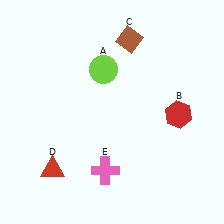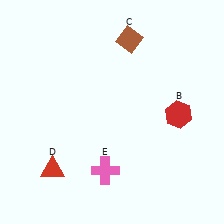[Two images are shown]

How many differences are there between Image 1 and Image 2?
There is 1 difference between the two images.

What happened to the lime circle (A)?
The lime circle (A) was removed in Image 2. It was in the top-left area of Image 1.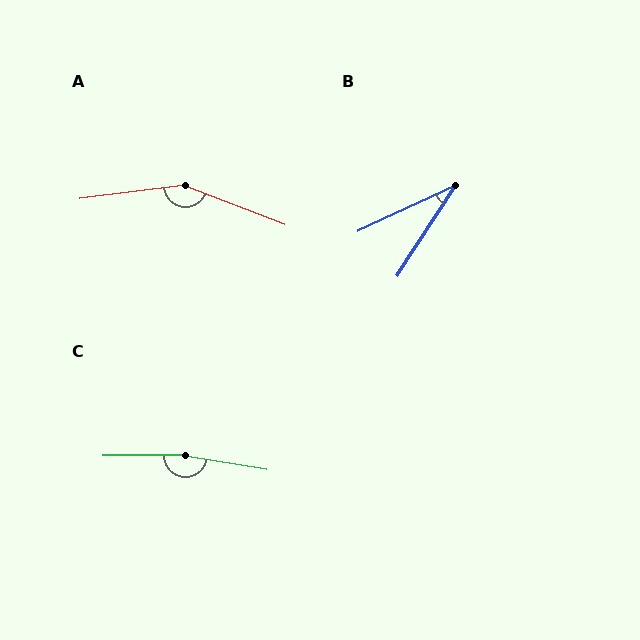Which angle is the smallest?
B, at approximately 32 degrees.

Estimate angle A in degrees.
Approximately 151 degrees.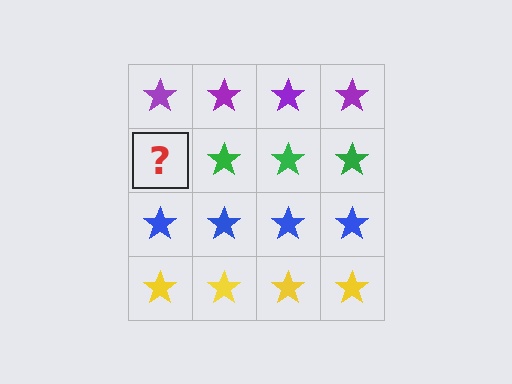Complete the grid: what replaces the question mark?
The question mark should be replaced with a green star.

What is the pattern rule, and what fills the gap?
The rule is that each row has a consistent color. The gap should be filled with a green star.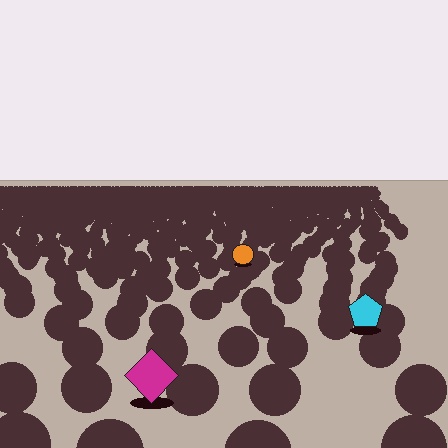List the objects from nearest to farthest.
From nearest to farthest: the magenta diamond, the cyan pentagon, the orange circle.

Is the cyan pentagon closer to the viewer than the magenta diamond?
No. The magenta diamond is closer — you can tell from the texture gradient: the ground texture is coarser near it.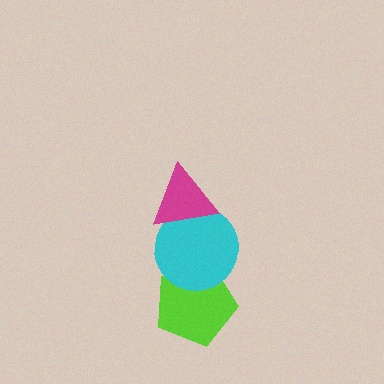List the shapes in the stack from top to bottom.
From top to bottom: the magenta triangle, the cyan circle, the lime pentagon.